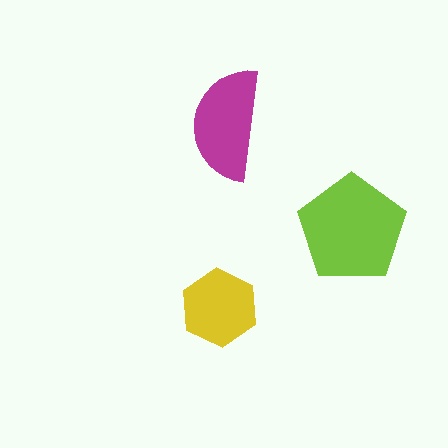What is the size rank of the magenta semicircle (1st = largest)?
2nd.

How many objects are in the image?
There are 3 objects in the image.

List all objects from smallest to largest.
The yellow hexagon, the magenta semicircle, the lime pentagon.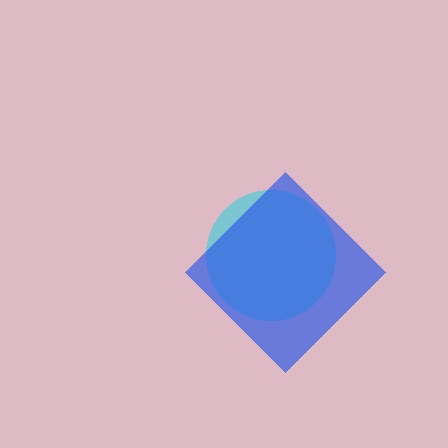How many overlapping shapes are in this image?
There are 2 overlapping shapes in the image.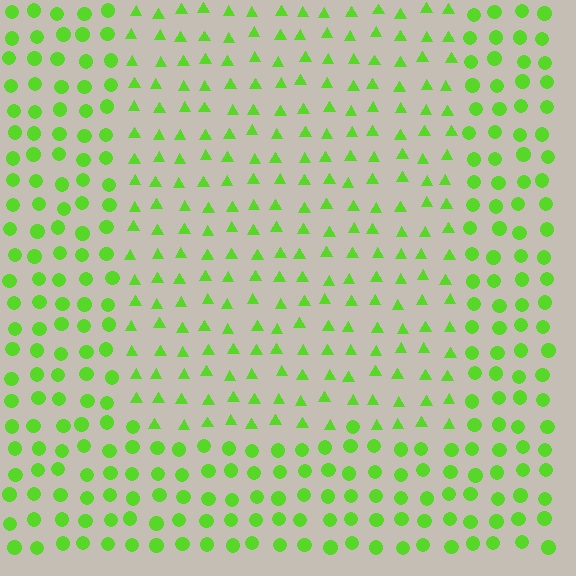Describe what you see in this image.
The image is filled with small lime elements arranged in a uniform grid. A rectangle-shaped region contains triangles, while the surrounding area contains circles. The boundary is defined purely by the change in element shape.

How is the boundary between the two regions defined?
The boundary is defined by a change in element shape: triangles inside vs. circles outside. All elements share the same color and spacing.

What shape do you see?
I see a rectangle.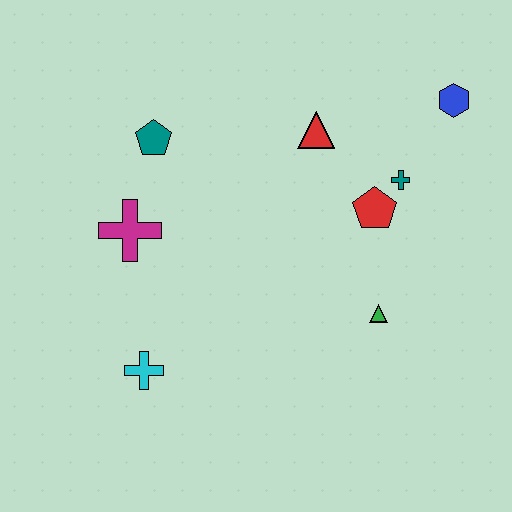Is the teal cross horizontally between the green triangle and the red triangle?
No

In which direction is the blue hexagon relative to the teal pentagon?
The blue hexagon is to the right of the teal pentagon.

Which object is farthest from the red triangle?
The cyan cross is farthest from the red triangle.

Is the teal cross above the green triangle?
Yes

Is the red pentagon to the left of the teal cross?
Yes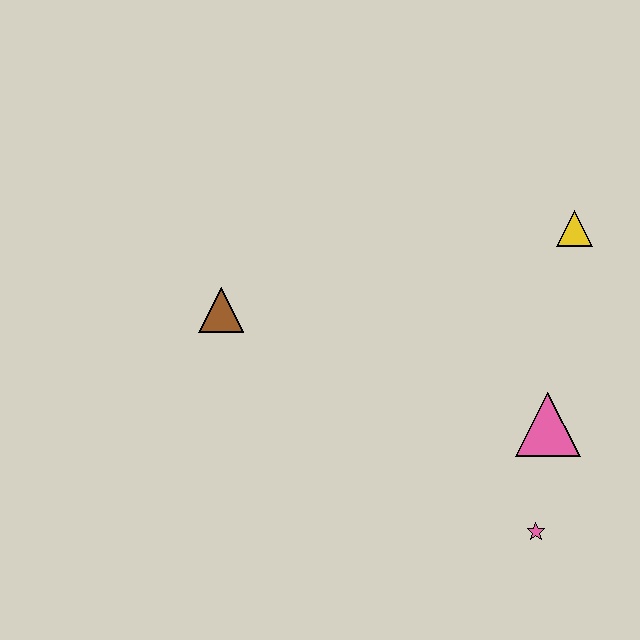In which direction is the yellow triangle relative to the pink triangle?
The yellow triangle is above the pink triangle.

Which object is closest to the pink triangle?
The pink star is closest to the pink triangle.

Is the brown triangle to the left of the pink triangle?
Yes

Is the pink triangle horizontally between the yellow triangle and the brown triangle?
Yes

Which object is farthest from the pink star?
The brown triangle is farthest from the pink star.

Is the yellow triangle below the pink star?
No